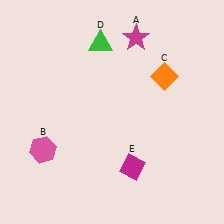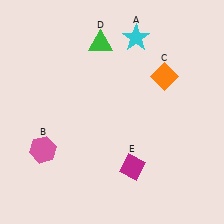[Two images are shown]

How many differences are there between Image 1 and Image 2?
There is 1 difference between the two images.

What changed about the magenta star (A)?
In Image 1, A is magenta. In Image 2, it changed to cyan.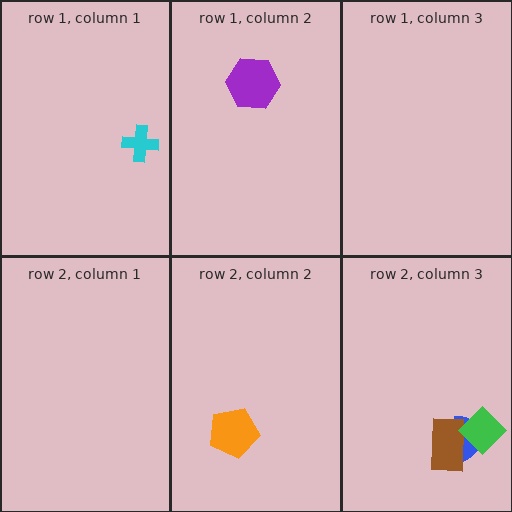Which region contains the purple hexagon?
The row 1, column 2 region.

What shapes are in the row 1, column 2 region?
The purple hexagon.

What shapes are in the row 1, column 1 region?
The cyan cross.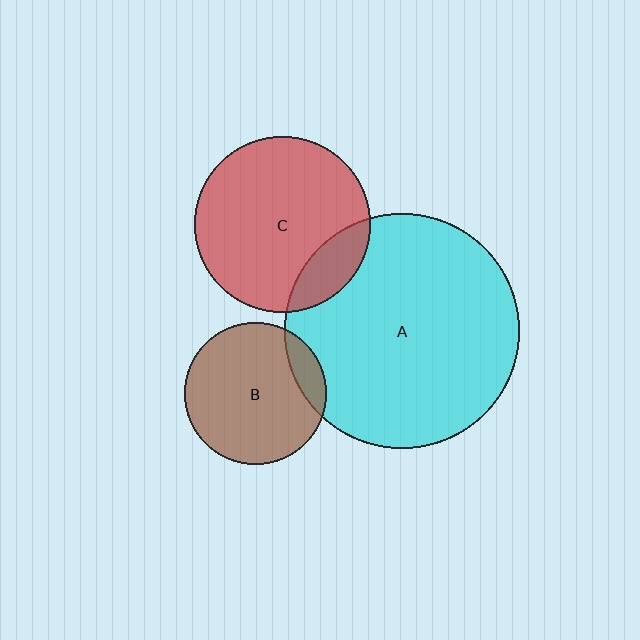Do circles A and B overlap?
Yes.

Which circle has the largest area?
Circle A (cyan).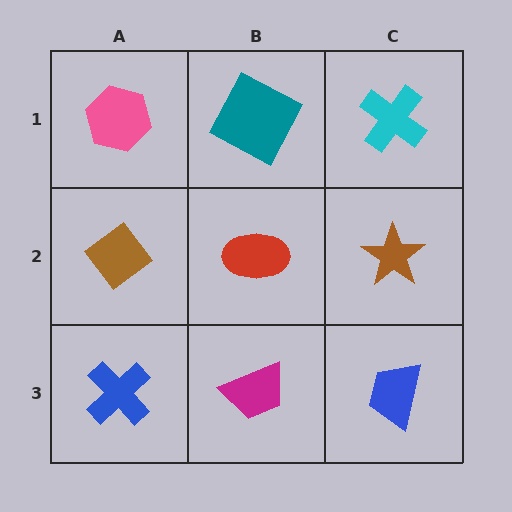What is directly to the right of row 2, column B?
A brown star.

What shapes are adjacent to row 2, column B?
A teal square (row 1, column B), a magenta trapezoid (row 3, column B), a brown diamond (row 2, column A), a brown star (row 2, column C).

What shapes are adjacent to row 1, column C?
A brown star (row 2, column C), a teal square (row 1, column B).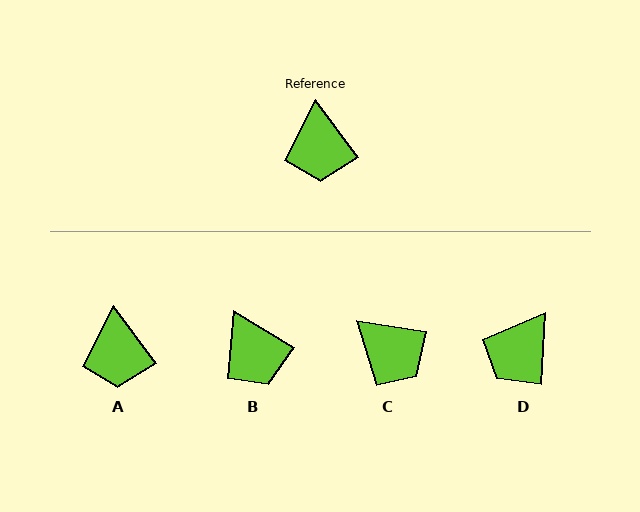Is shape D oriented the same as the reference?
No, it is off by about 40 degrees.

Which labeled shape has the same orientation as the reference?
A.